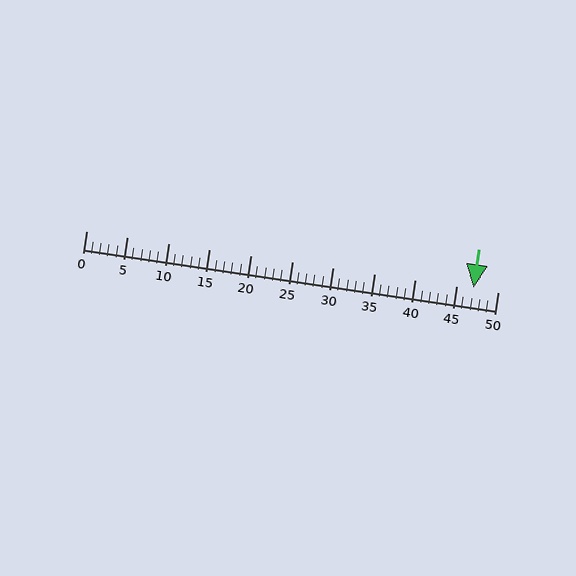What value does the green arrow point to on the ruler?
The green arrow points to approximately 47.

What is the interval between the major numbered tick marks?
The major tick marks are spaced 5 units apart.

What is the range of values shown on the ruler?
The ruler shows values from 0 to 50.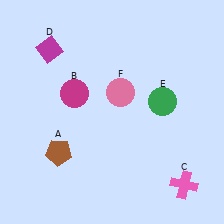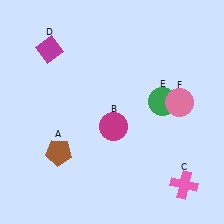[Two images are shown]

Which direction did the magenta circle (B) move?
The magenta circle (B) moved right.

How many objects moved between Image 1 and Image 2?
2 objects moved between the two images.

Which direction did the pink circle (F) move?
The pink circle (F) moved right.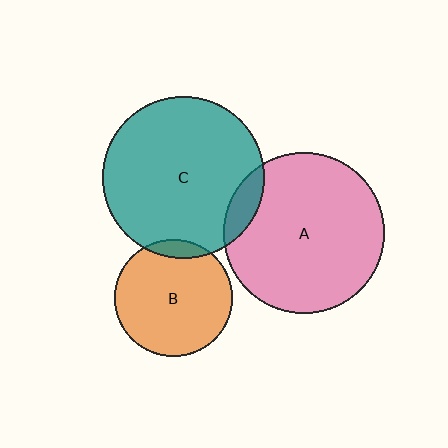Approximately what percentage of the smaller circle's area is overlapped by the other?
Approximately 10%.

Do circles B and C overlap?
Yes.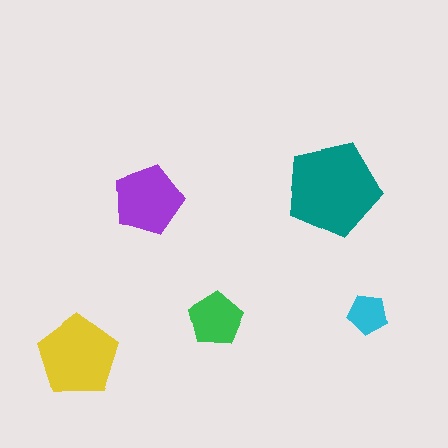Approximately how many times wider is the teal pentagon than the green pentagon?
About 1.5 times wider.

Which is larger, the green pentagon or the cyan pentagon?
The green one.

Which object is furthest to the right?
The cyan pentagon is rightmost.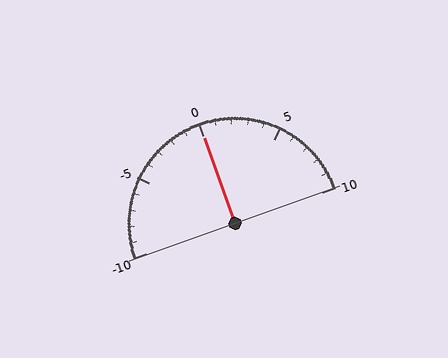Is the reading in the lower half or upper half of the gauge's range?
The reading is in the upper half of the range (-10 to 10).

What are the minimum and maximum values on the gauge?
The gauge ranges from -10 to 10.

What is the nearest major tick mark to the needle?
The nearest major tick mark is 0.